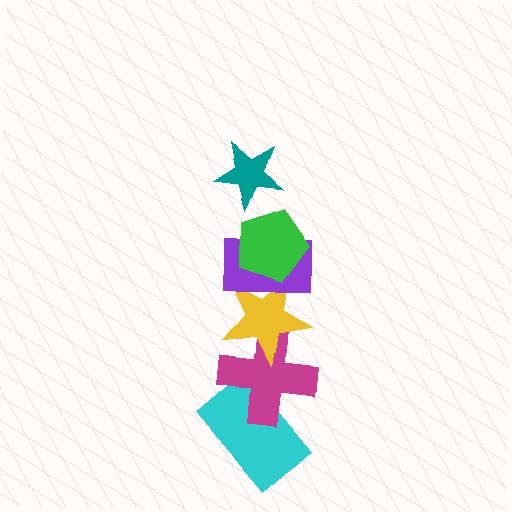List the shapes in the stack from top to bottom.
From top to bottom: the teal star, the green pentagon, the purple rectangle, the yellow star, the magenta cross, the cyan rectangle.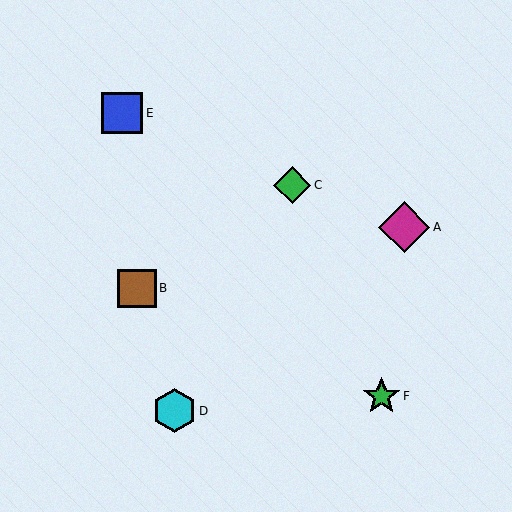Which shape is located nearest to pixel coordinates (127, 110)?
The blue square (labeled E) at (122, 113) is nearest to that location.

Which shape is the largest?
The magenta diamond (labeled A) is the largest.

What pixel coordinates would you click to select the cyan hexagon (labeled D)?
Click at (174, 411) to select the cyan hexagon D.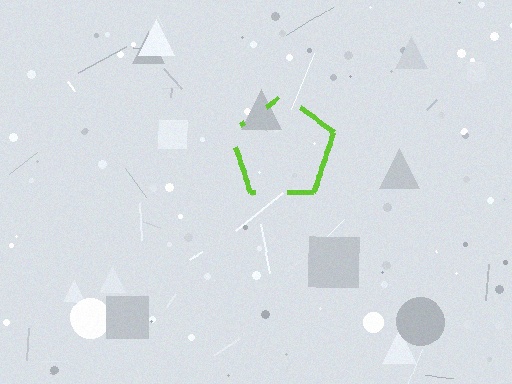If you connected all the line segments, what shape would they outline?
They would outline a pentagon.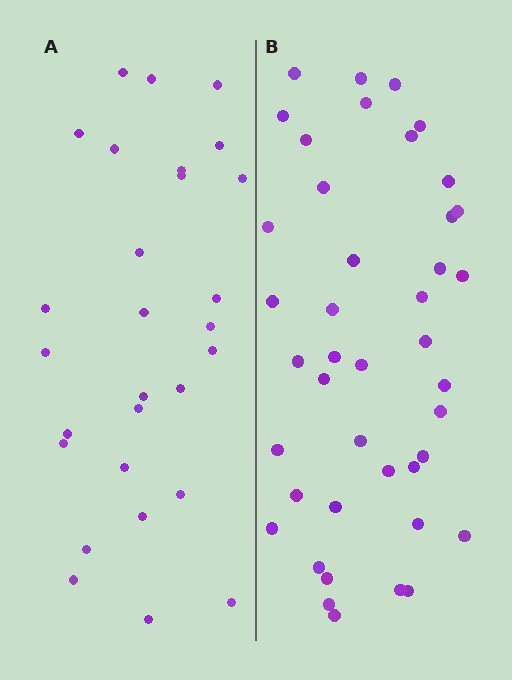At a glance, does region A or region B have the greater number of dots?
Region B (the right region) has more dots.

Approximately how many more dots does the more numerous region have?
Region B has approximately 15 more dots than region A.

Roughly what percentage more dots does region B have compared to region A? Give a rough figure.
About 50% more.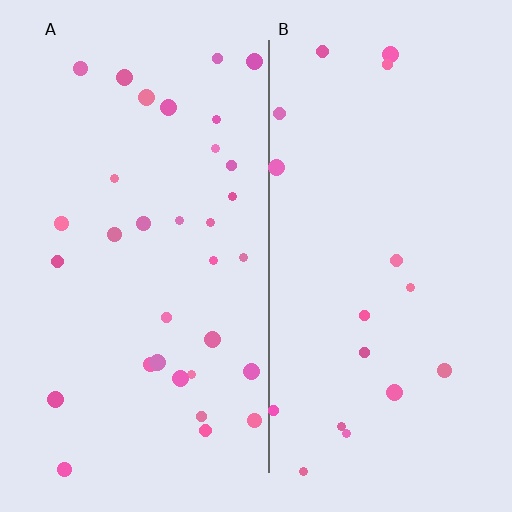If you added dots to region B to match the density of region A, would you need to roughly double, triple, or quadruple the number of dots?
Approximately double.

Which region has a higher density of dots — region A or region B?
A (the left).